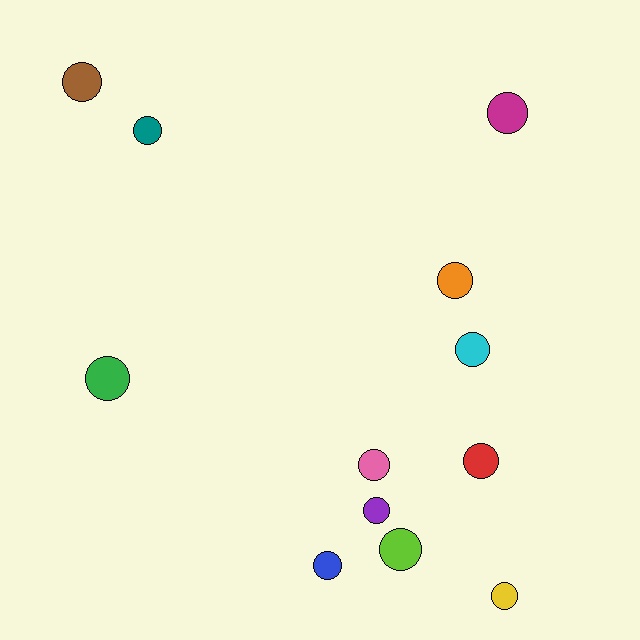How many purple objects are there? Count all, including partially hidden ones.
There is 1 purple object.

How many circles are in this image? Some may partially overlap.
There are 12 circles.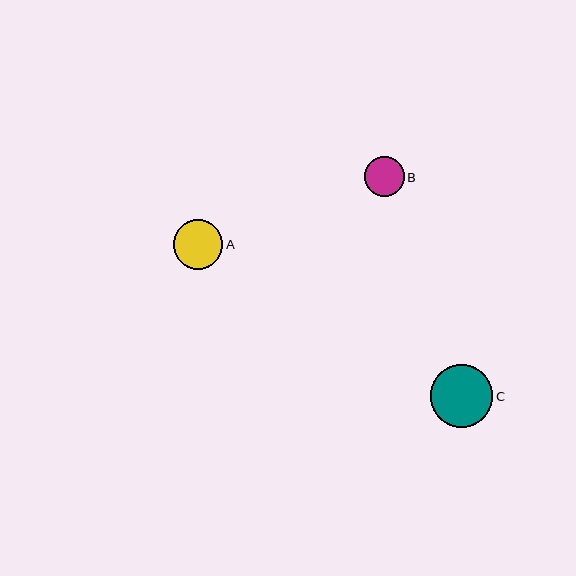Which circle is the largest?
Circle C is the largest with a size of approximately 63 pixels.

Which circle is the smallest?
Circle B is the smallest with a size of approximately 40 pixels.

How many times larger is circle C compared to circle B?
Circle C is approximately 1.6 times the size of circle B.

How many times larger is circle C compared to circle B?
Circle C is approximately 1.6 times the size of circle B.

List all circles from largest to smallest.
From largest to smallest: C, A, B.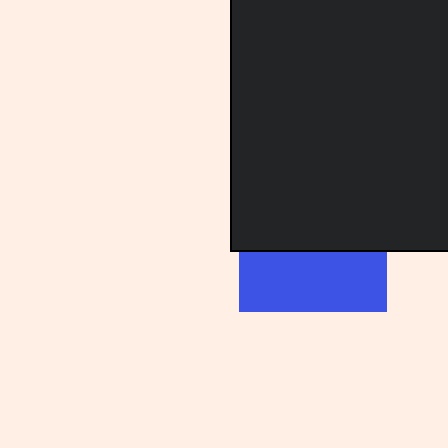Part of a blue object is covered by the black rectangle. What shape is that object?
It is a square.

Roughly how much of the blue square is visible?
A small part of it is visible (roughly 41%).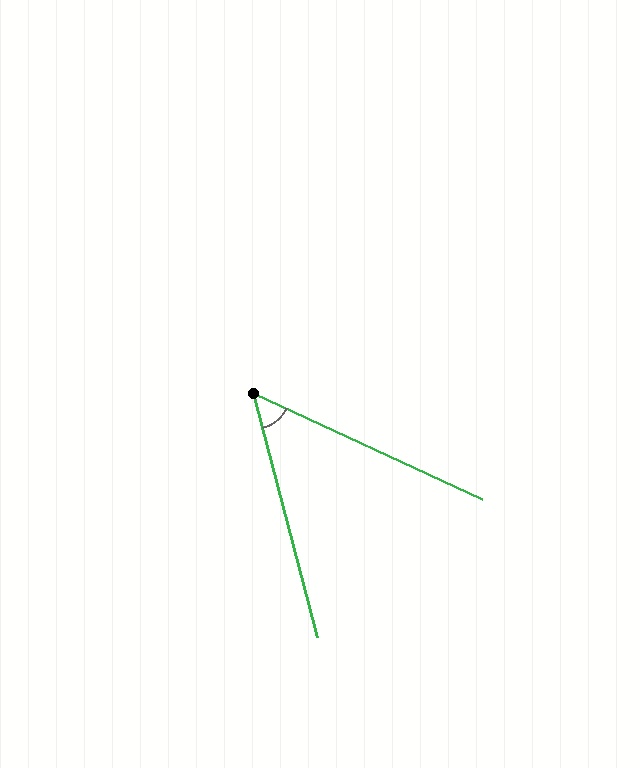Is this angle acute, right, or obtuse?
It is acute.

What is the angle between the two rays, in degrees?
Approximately 50 degrees.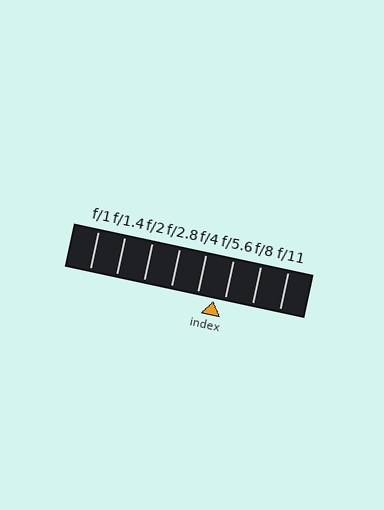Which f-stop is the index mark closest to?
The index mark is closest to f/5.6.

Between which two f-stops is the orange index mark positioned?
The index mark is between f/4 and f/5.6.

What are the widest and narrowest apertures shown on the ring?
The widest aperture shown is f/1 and the narrowest is f/11.